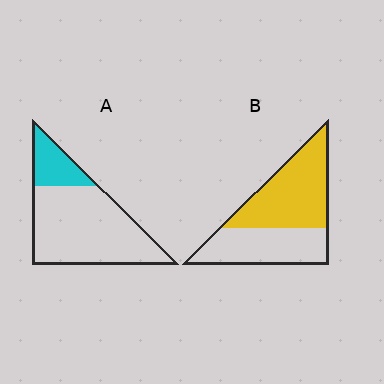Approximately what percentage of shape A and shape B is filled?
A is approximately 20% and B is approximately 55%.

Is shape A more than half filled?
No.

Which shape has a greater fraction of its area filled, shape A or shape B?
Shape B.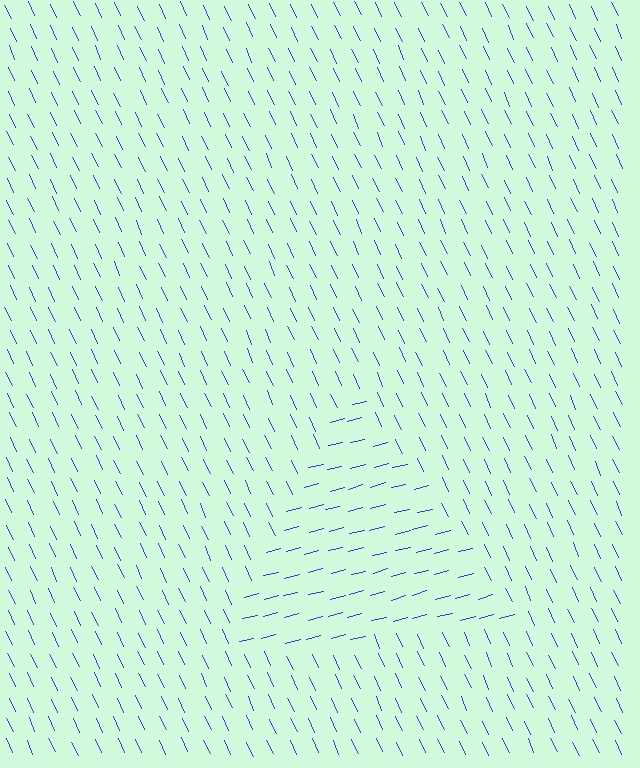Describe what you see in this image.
The image is filled with small blue line segments. A triangle region in the image has lines oriented differently from the surrounding lines, creating a visible texture boundary.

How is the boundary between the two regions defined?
The boundary is defined purely by a change in line orientation (approximately 80 degrees difference). All lines are the same color and thickness.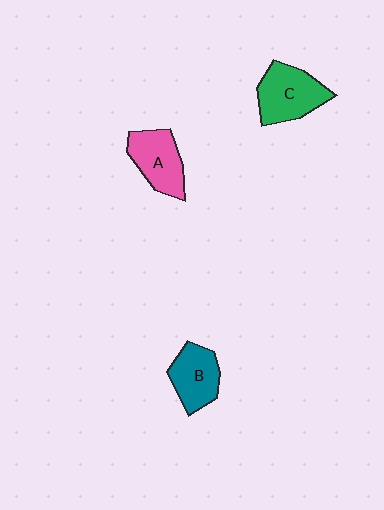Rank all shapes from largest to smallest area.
From largest to smallest: C (green), A (pink), B (teal).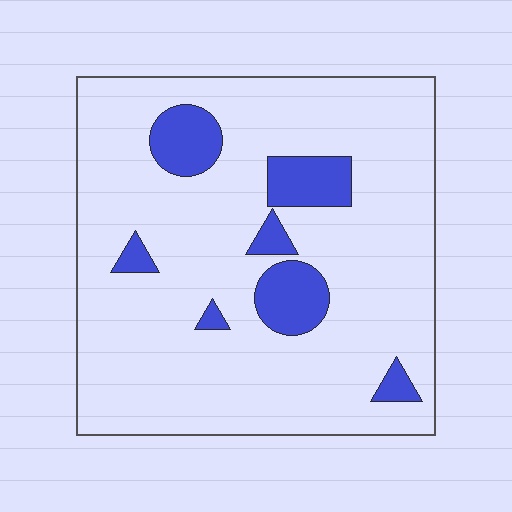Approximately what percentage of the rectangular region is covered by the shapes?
Approximately 15%.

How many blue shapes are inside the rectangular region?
7.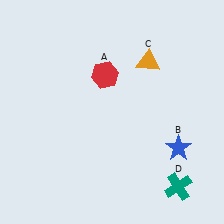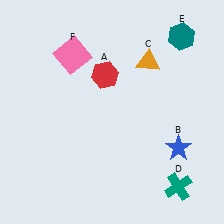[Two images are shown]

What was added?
A teal hexagon (E), a pink square (F) were added in Image 2.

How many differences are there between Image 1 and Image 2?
There are 2 differences between the two images.